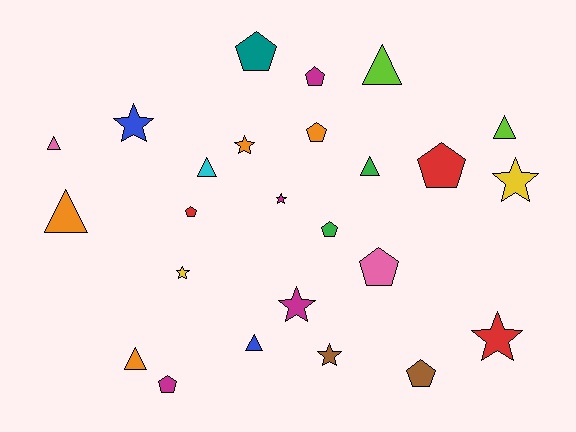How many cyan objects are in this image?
There is 1 cyan object.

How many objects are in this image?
There are 25 objects.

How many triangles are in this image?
There are 8 triangles.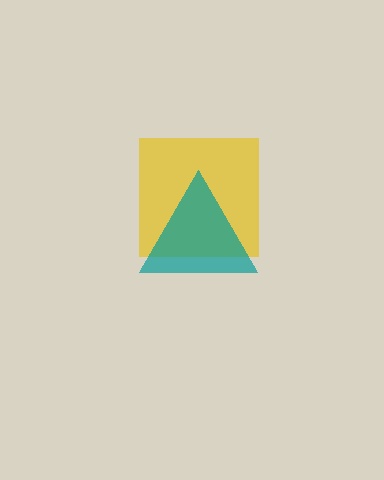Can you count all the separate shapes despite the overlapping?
Yes, there are 2 separate shapes.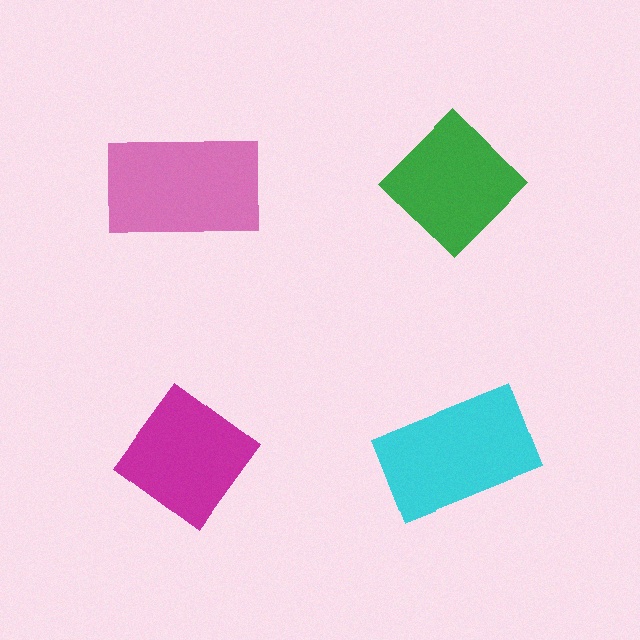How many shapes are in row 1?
2 shapes.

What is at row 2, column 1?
A magenta diamond.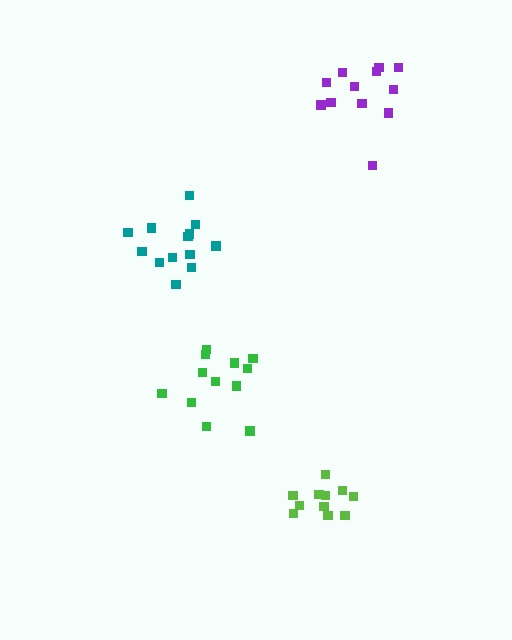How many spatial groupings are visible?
There are 4 spatial groupings.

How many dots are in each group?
Group 1: 11 dots, Group 2: 13 dots, Group 3: 12 dots, Group 4: 12 dots (48 total).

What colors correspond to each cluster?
The clusters are colored: lime, teal, purple, green.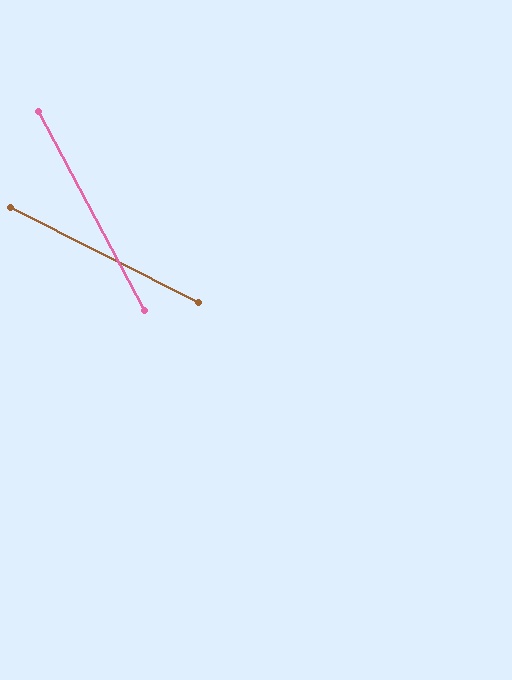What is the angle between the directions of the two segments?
Approximately 35 degrees.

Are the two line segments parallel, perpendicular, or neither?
Neither parallel nor perpendicular — they differ by about 35°.